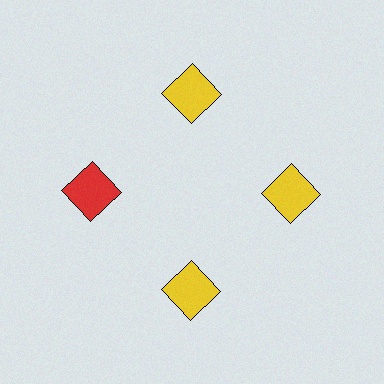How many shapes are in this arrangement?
There are 4 shapes arranged in a ring pattern.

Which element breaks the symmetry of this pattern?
The red square at roughly the 9 o'clock position breaks the symmetry. All other shapes are yellow squares.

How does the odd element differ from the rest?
It has a different color: red instead of yellow.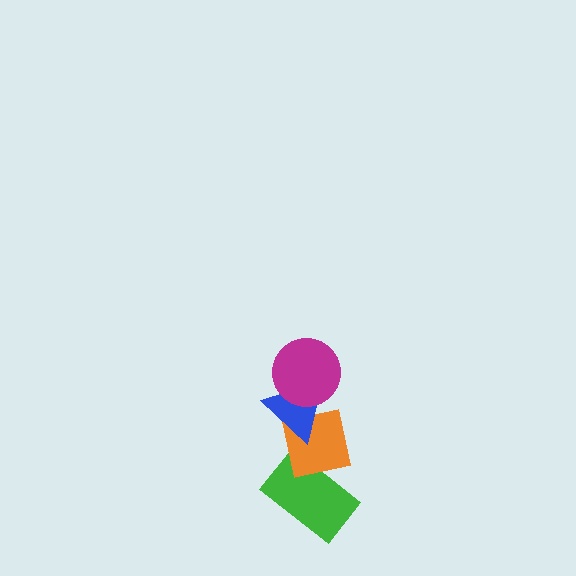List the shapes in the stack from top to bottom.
From top to bottom: the magenta circle, the blue triangle, the orange square, the green rectangle.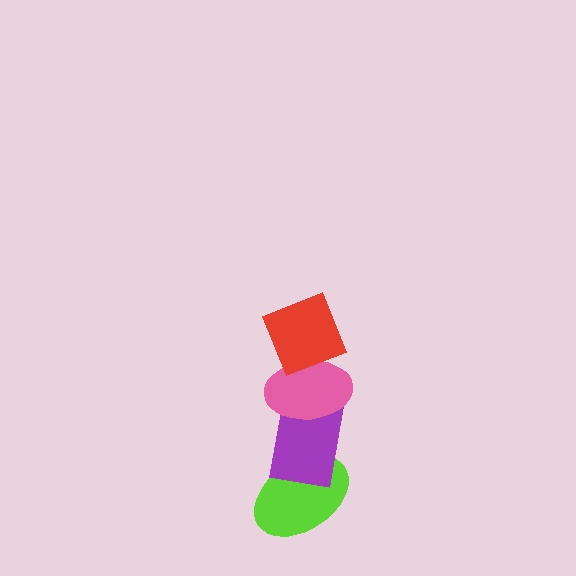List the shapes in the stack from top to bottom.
From top to bottom: the red diamond, the pink ellipse, the purple rectangle, the lime ellipse.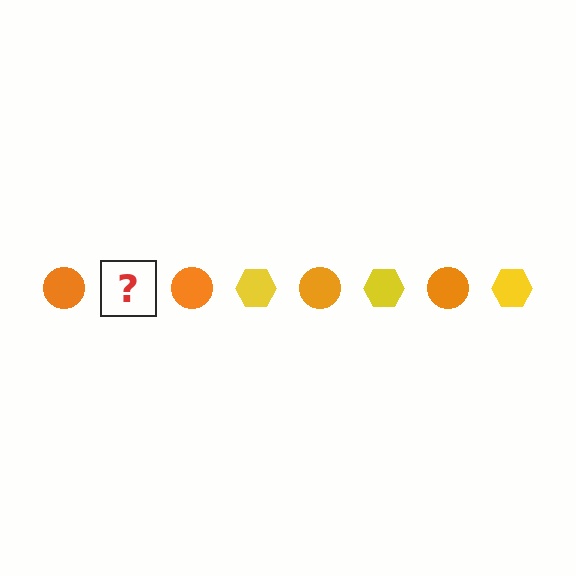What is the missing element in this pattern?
The missing element is a yellow hexagon.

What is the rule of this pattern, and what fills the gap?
The rule is that the pattern alternates between orange circle and yellow hexagon. The gap should be filled with a yellow hexagon.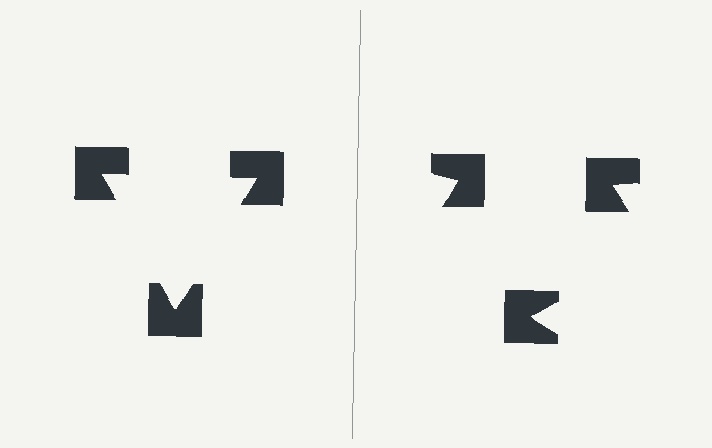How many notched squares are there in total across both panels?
6 — 3 on each side.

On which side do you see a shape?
An illusory triangle appears on the left side. On the right side the wedge cuts are rotated, so no coherent shape forms.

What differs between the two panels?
The notched squares are positioned identically on both sides; only the wedge orientations differ. On the left they align to a triangle; on the right they are misaligned.